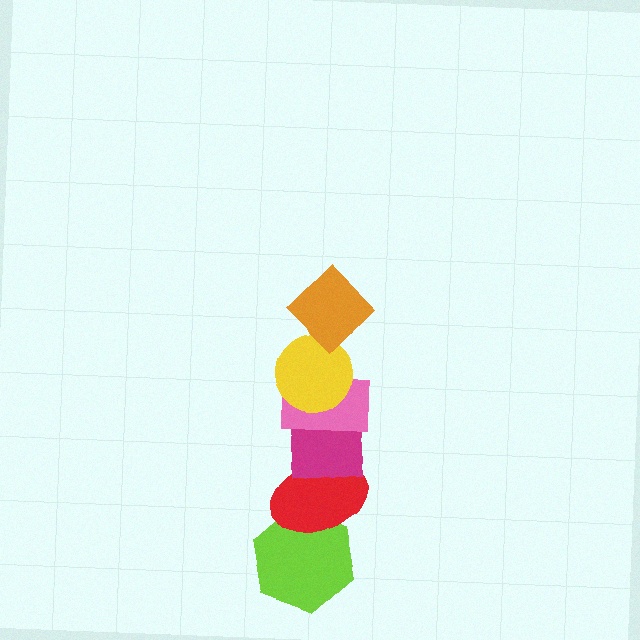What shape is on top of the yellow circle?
The orange diamond is on top of the yellow circle.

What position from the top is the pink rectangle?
The pink rectangle is 3rd from the top.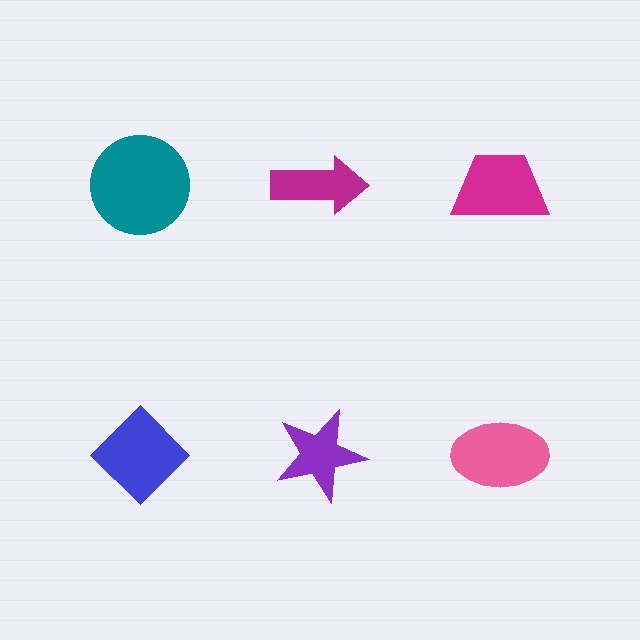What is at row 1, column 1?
A teal circle.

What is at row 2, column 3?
A pink ellipse.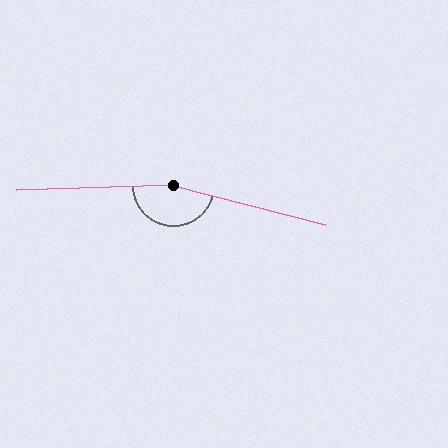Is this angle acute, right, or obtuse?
It is obtuse.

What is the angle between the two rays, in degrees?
Approximately 164 degrees.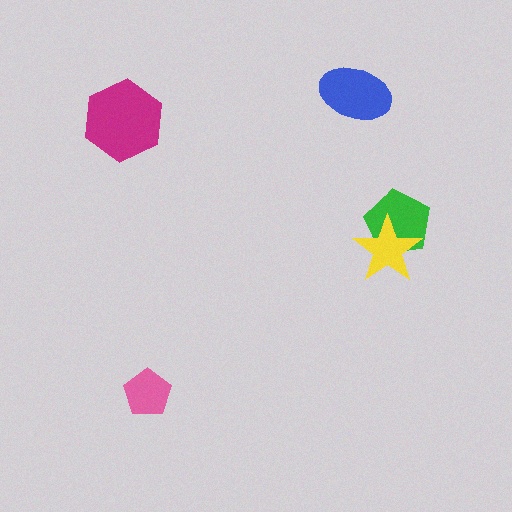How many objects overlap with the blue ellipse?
0 objects overlap with the blue ellipse.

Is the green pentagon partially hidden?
Yes, it is partially covered by another shape.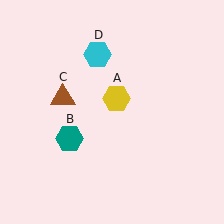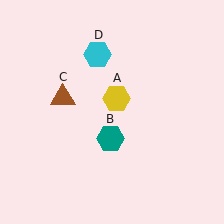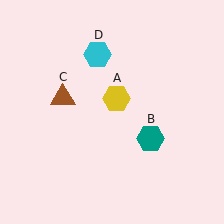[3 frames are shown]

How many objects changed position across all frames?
1 object changed position: teal hexagon (object B).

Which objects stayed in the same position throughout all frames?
Yellow hexagon (object A) and brown triangle (object C) and cyan hexagon (object D) remained stationary.